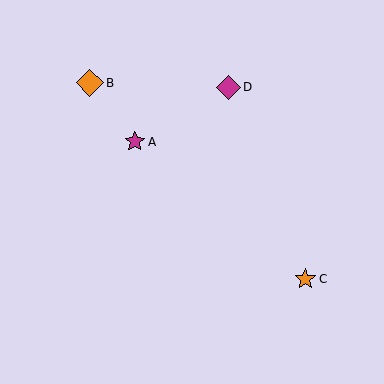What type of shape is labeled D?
Shape D is a magenta diamond.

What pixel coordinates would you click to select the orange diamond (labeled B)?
Click at (90, 83) to select the orange diamond B.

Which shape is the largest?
The orange diamond (labeled B) is the largest.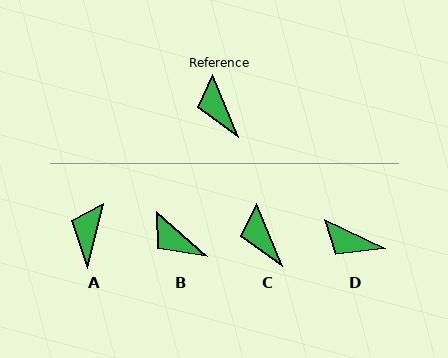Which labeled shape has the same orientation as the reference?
C.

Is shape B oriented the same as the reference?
No, it is off by about 27 degrees.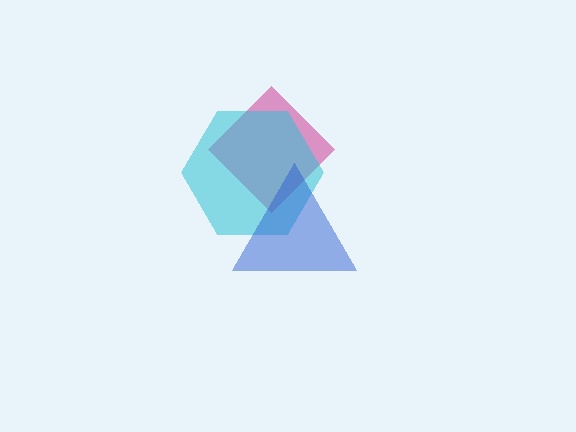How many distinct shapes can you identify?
There are 3 distinct shapes: a magenta diamond, a cyan hexagon, a blue triangle.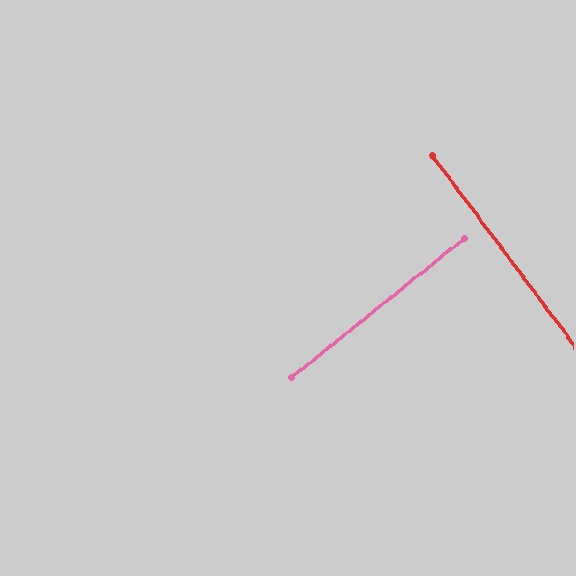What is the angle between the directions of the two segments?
Approximately 88 degrees.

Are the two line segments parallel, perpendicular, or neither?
Perpendicular — they meet at approximately 88°.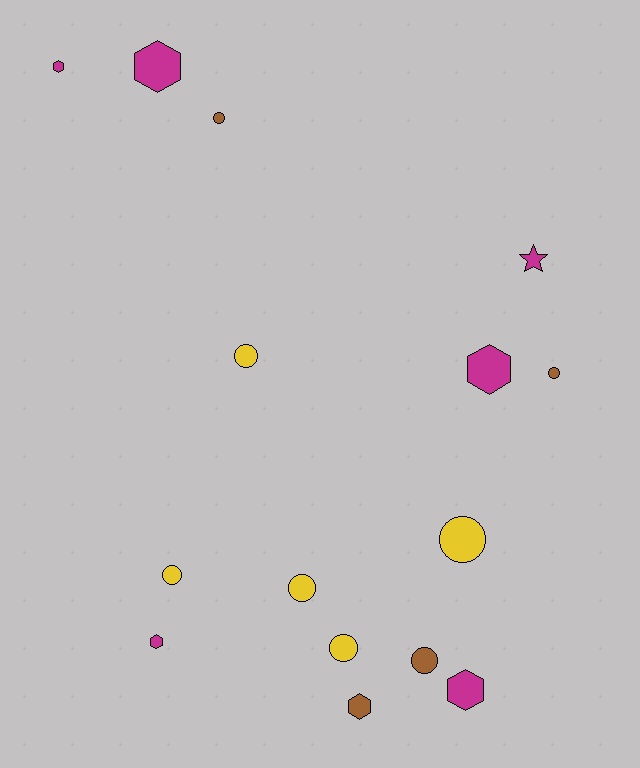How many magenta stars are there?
There is 1 magenta star.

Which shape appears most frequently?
Circle, with 8 objects.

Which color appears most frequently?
Magenta, with 6 objects.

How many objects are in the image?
There are 15 objects.